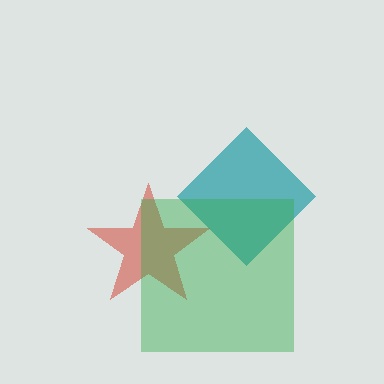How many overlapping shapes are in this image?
There are 3 overlapping shapes in the image.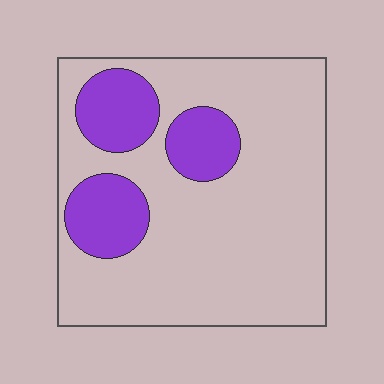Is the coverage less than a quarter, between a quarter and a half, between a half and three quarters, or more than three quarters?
Less than a quarter.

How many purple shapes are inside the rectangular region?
3.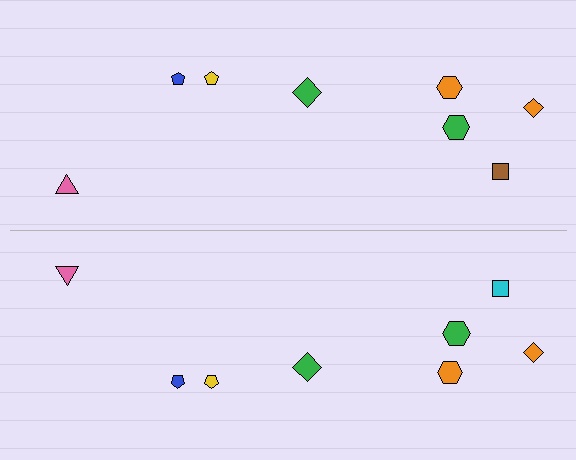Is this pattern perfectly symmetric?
No, the pattern is not perfectly symmetric. The cyan square on the bottom side breaks the symmetry — its mirror counterpart is brown.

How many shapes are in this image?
There are 16 shapes in this image.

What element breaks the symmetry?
The cyan square on the bottom side breaks the symmetry — its mirror counterpart is brown.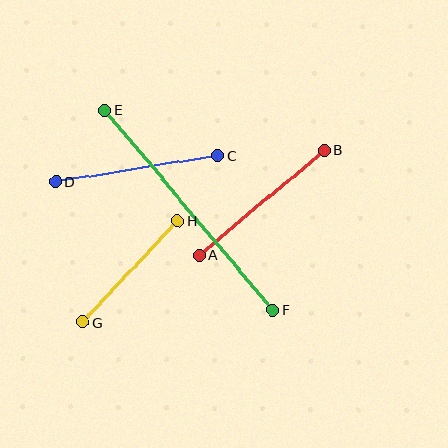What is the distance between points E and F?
The distance is approximately 261 pixels.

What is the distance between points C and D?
The distance is approximately 164 pixels.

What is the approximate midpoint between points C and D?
The midpoint is at approximately (137, 169) pixels.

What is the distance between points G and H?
The distance is approximately 139 pixels.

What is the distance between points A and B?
The distance is approximately 163 pixels.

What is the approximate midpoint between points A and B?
The midpoint is at approximately (261, 203) pixels.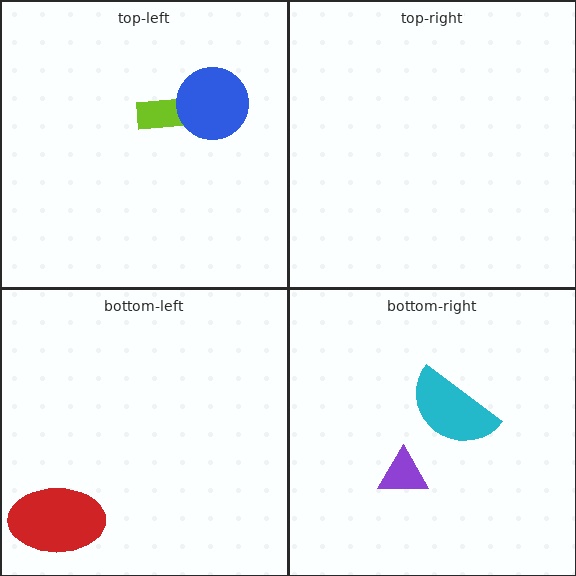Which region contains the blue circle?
The top-left region.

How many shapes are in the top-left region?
2.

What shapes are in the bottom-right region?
The purple triangle, the cyan semicircle.